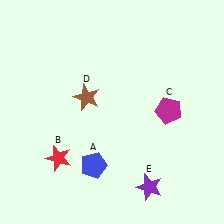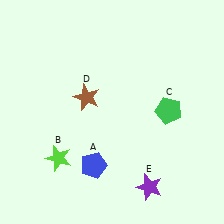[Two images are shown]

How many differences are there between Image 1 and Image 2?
There are 2 differences between the two images.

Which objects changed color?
B changed from red to lime. C changed from magenta to green.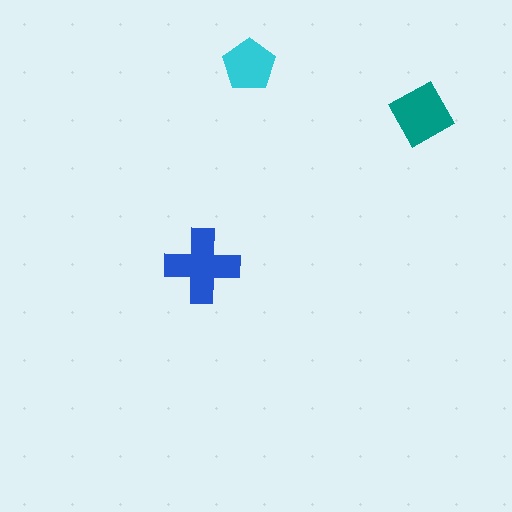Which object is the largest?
The blue cross.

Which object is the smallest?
The cyan pentagon.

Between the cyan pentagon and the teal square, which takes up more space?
The teal square.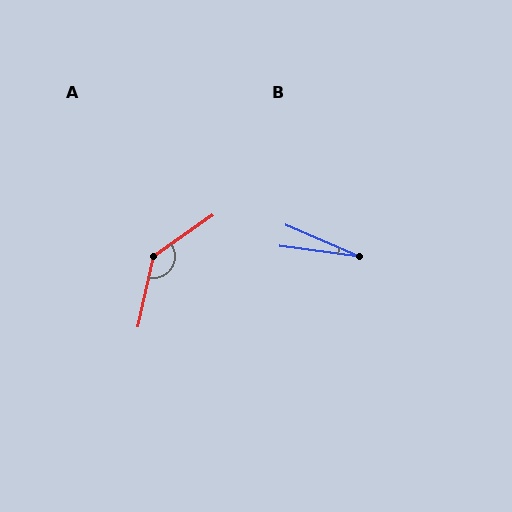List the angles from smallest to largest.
B (16°), A (137°).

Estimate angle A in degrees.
Approximately 137 degrees.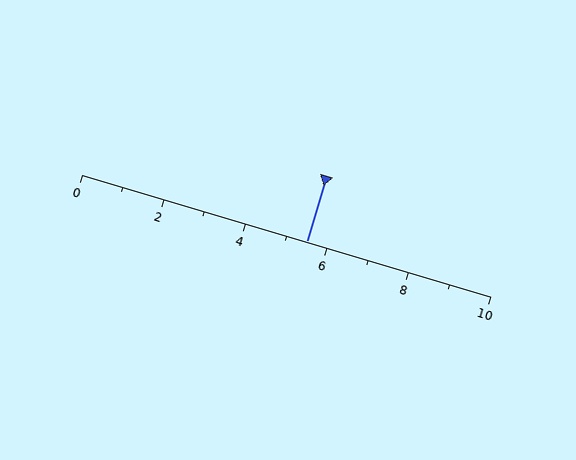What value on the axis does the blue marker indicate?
The marker indicates approximately 5.5.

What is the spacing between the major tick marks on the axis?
The major ticks are spaced 2 apart.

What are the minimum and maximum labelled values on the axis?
The axis runs from 0 to 10.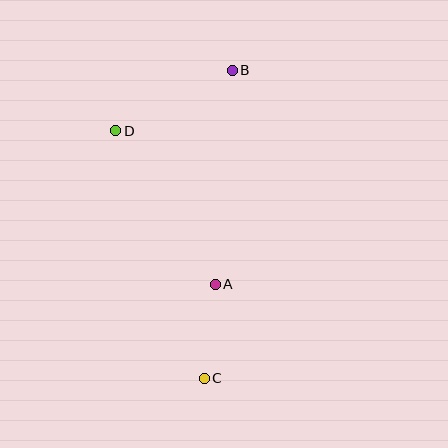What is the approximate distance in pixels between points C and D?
The distance between C and D is approximately 263 pixels.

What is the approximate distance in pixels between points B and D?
The distance between B and D is approximately 131 pixels.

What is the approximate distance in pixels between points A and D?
The distance between A and D is approximately 183 pixels.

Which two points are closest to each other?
Points A and C are closest to each other.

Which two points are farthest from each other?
Points B and C are farthest from each other.